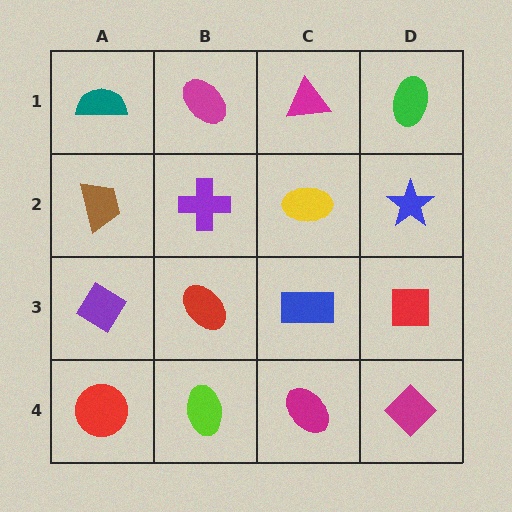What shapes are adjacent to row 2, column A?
A teal semicircle (row 1, column A), a purple diamond (row 3, column A), a purple cross (row 2, column B).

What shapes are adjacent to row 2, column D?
A green ellipse (row 1, column D), a red square (row 3, column D), a yellow ellipse (row 2, column C).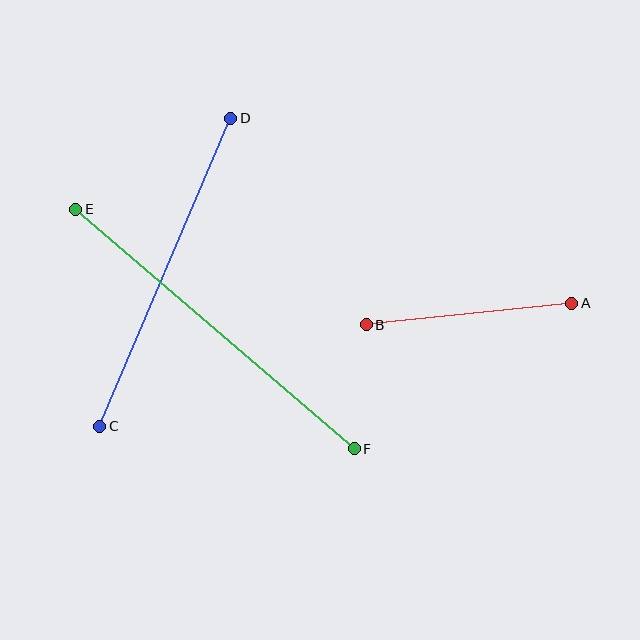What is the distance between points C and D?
The distance is approximately 335 pixels.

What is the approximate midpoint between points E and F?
The midpoint is at approximately (215, 329) pixels.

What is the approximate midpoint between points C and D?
The midpoint is at approximately (165, 272) pixels.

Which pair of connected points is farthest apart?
Points E and F are farthest apart.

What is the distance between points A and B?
The distance is approximately 207 pixels.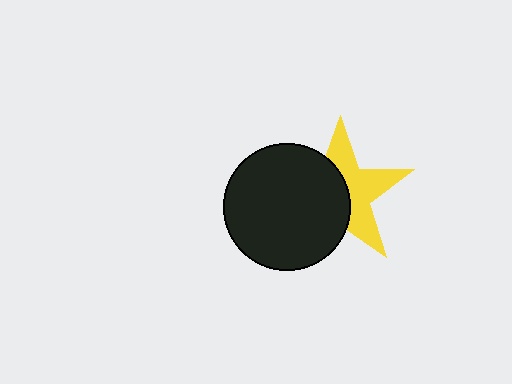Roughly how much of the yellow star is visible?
About half of it is visible (roughly 49%).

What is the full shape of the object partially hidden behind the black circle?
The partially hidden object is a yellow star.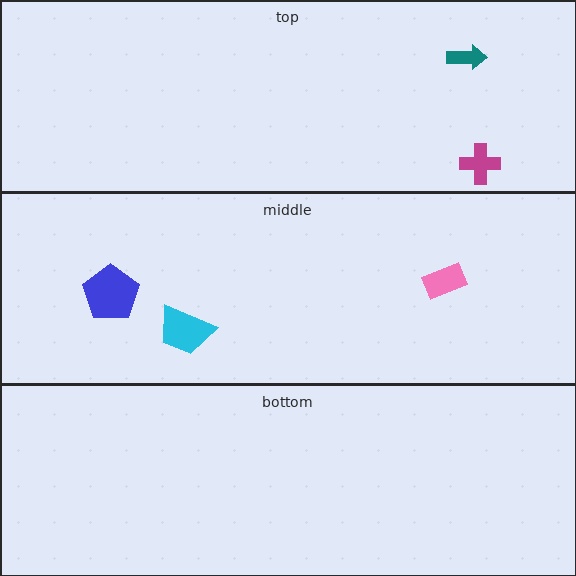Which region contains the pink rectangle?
The middle region.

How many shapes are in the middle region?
3.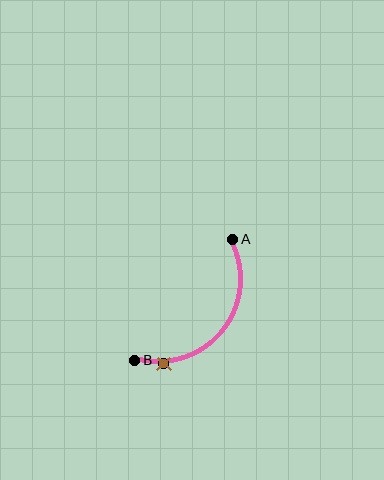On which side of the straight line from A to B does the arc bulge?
The arc bulges below and to the right of the straight line connecting A and B.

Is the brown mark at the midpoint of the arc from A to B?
No. The brown mark lies on the arc but is closer to endpoint B. The arc midpoint would be at the point on the curve equidistant along the arc from both A and B.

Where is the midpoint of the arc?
The arc midpoint is the point on the curve farthest from the straight line joining A and B. It sits below and to the right of that line.